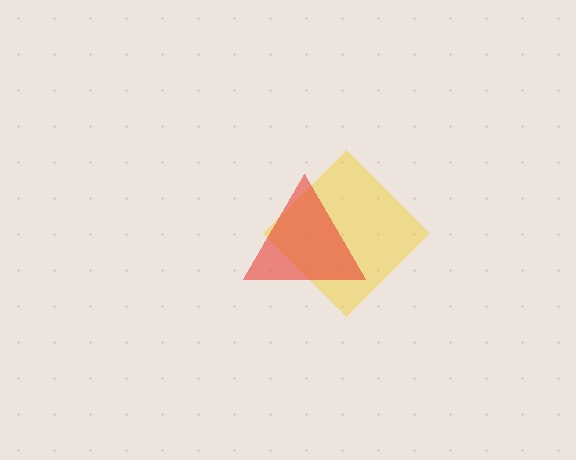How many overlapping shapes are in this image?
There are 2 overlapping shapes in the image.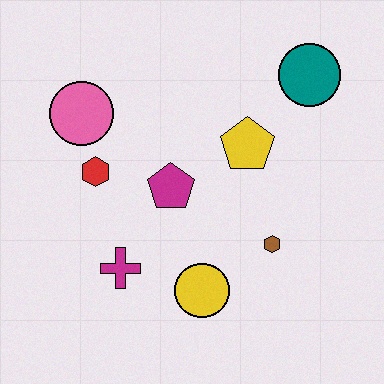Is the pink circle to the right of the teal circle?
No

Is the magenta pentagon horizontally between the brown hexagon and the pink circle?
Yes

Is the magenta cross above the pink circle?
No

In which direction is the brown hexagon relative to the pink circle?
The brown hexagon is to the right of the pink circle.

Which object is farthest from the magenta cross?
The teal circle is farthest from the magenta cross.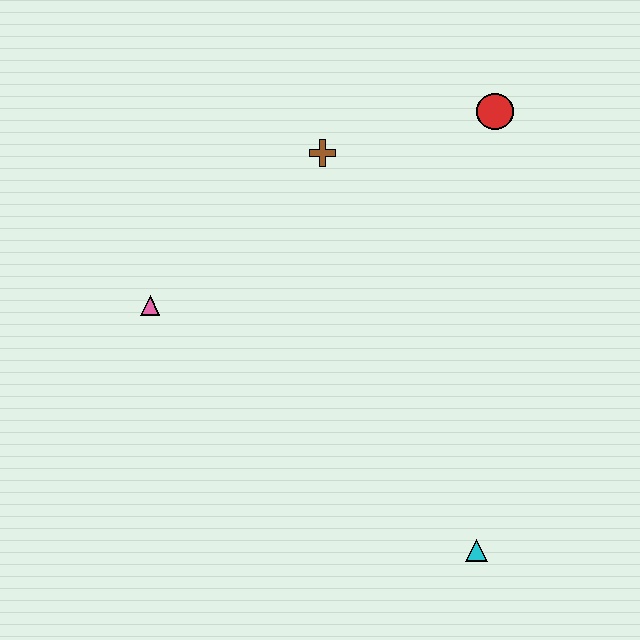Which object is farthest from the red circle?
The cyan triangle is farthest from the red circle.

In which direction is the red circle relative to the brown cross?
The red circle is to the right of the brown cross.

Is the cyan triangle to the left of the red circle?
Yes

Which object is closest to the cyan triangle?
The pink triangle is closest to the cyan triangle.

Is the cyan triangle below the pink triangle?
Yes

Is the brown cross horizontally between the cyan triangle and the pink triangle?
Yes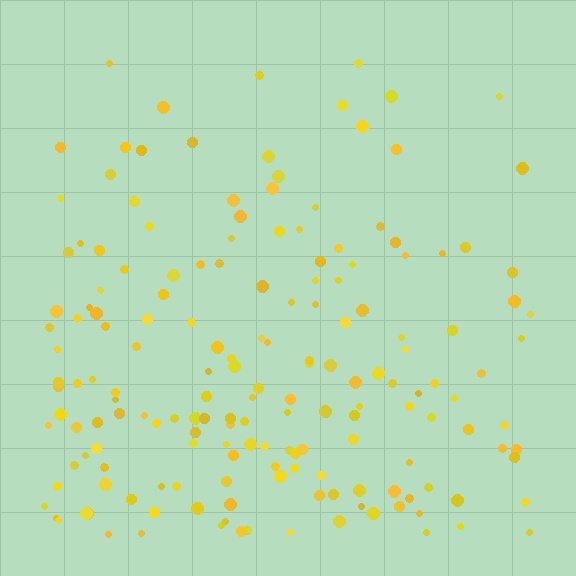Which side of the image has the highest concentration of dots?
The bottom.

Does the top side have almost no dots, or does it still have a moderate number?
Still a moderate number, just noticeably fewer than the bottom.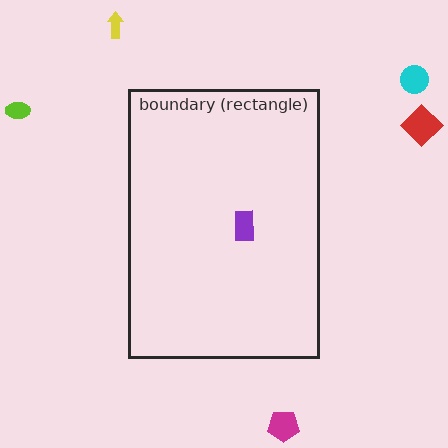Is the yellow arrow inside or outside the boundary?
Outside.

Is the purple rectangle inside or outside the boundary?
Inside.